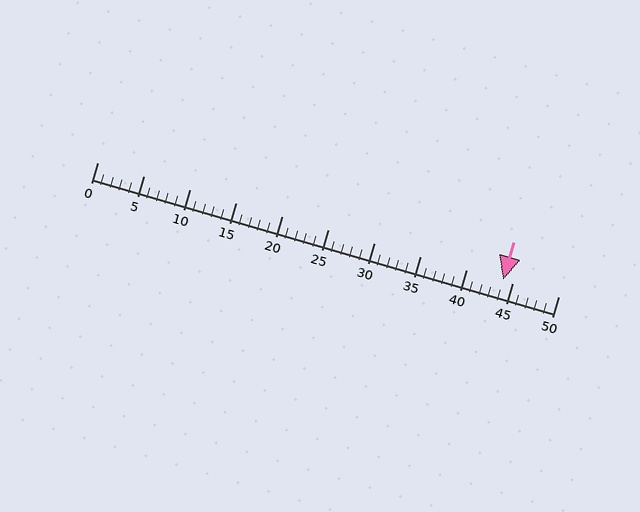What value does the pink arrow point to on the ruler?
The pink arrow points to approximately 44.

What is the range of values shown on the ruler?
The ruler shows values from 0 to 50.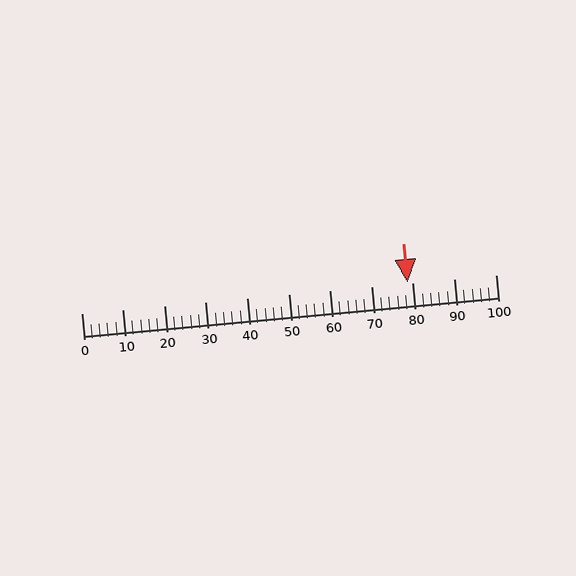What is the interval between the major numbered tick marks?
The major tick marks are spaced 10 units apart.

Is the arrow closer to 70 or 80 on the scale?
The arrow is closer to 80.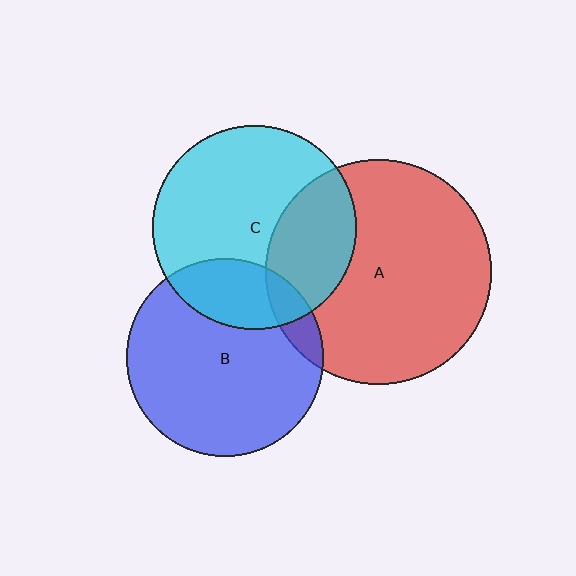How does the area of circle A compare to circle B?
Approximately 1.3 times.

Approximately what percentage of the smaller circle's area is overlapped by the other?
Approximately 25%.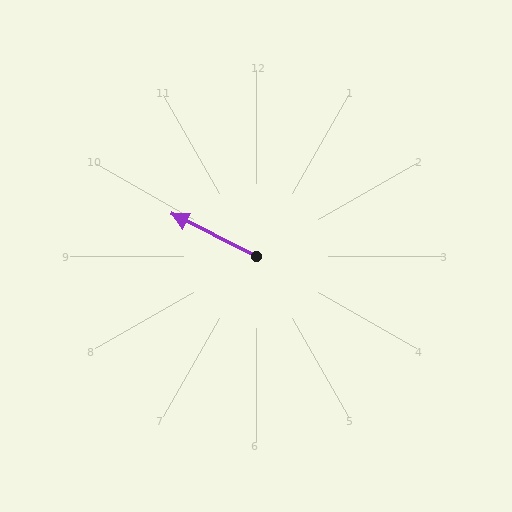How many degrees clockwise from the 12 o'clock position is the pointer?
Approximately 296 degrees.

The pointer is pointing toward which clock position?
Roughly 10 o'clock.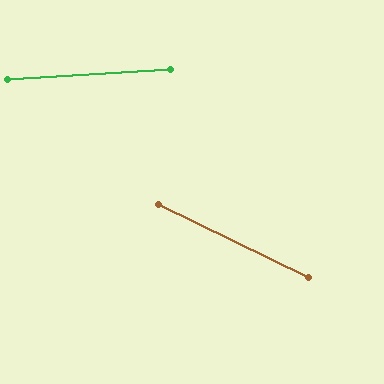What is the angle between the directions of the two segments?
Approximately 29 degrees.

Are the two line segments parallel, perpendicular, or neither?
Neither parallel nor perpendicular — they differ by about 29°.